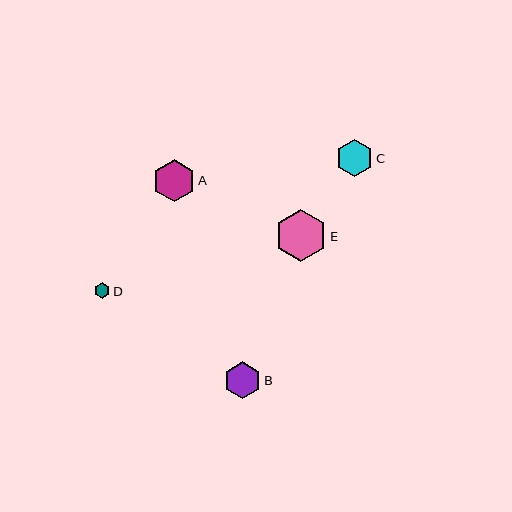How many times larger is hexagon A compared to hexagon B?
Hexagon A is approximately 1.1 times the size of hexagon B.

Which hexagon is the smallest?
Hexagon D is the smallest with a size of approximately 16 pixels.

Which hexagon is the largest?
Hexagon E is the largest with a size of approximately 52 pixels.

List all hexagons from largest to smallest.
From largest to smallest: E, A, B, C, D.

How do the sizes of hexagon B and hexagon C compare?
Hexagon B and hexagon C are approximately the same size.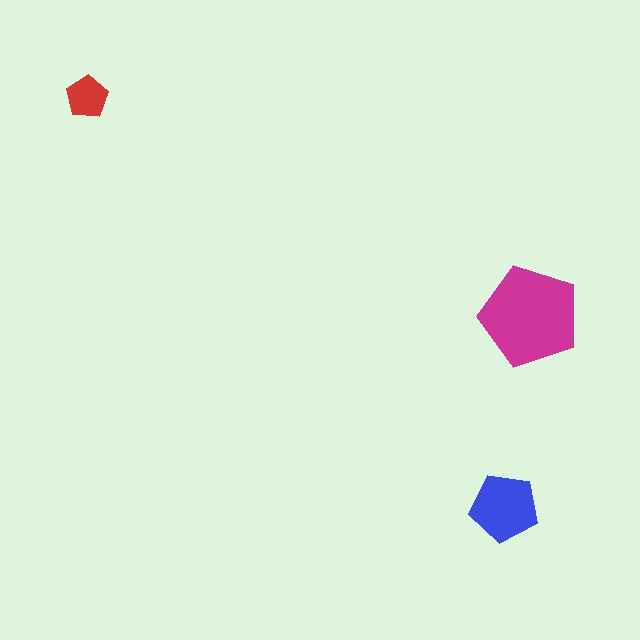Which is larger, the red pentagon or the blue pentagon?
The blue one.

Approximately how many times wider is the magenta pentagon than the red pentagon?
About 2.5 times wider.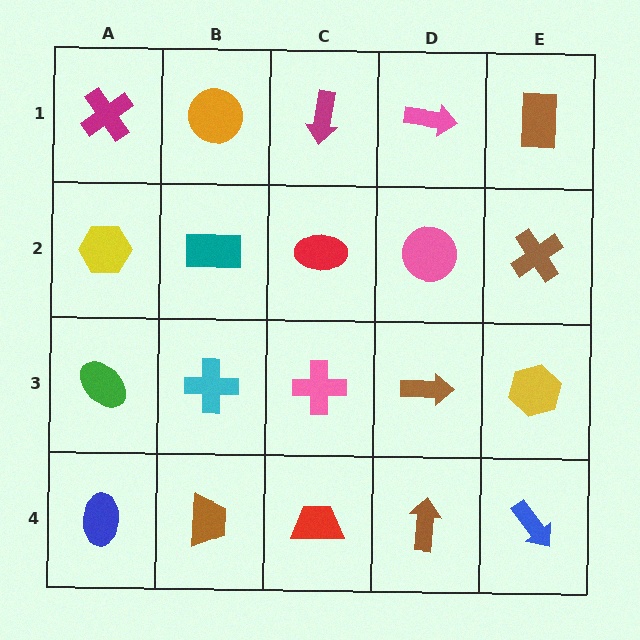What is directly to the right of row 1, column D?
A brown rectangle.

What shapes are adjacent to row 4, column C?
A pink cross (row 3, column C), a brown trapezoid (row 4, column B), a brown arrow (row 4, column D).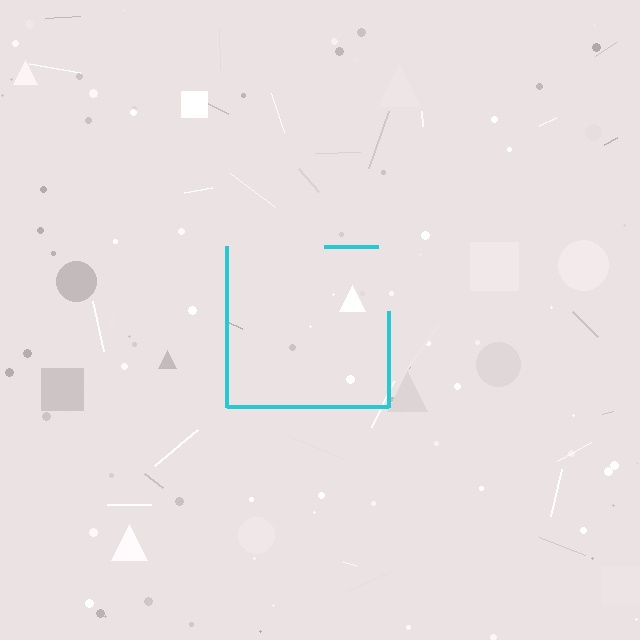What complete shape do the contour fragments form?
The contour fragments form a square.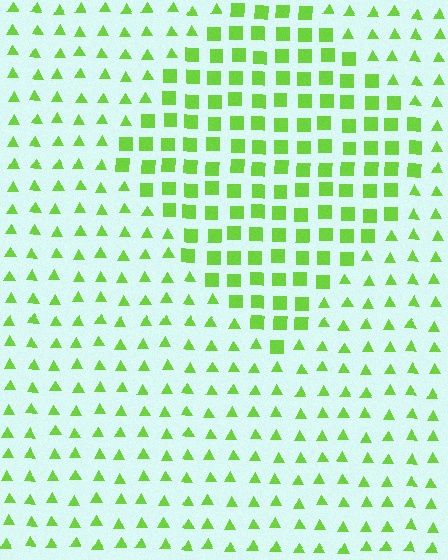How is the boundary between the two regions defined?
The boundary is defined by a change in element shape: squares inside vs. triangles outside. All elements share the same color and spacing.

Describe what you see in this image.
The image is filled with small lime elements arranged in a uniform grid. A diamond-shaped region contains squares, while the surrounding area contains triangles. The boundary is defined purely by the change in element shape.